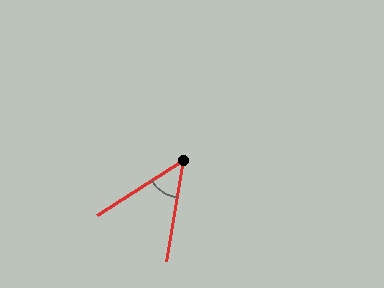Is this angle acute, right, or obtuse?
It is acute.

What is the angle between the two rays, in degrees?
Approximately 48 degrees.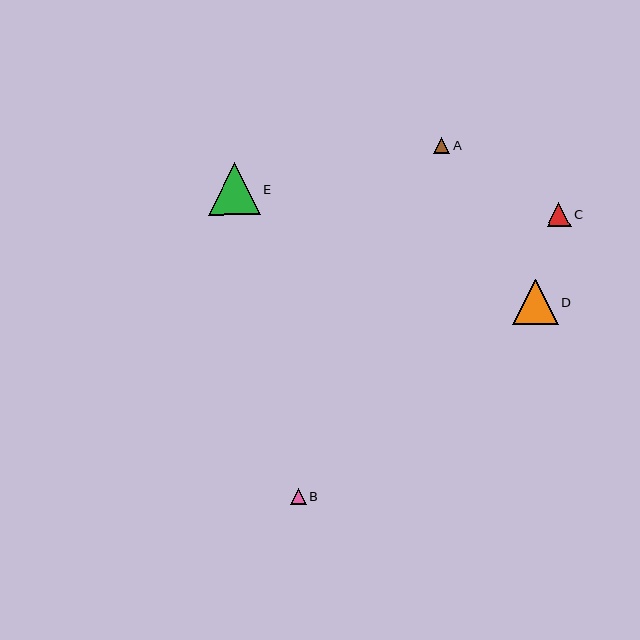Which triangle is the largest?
Triangle E is the largest with a size of approximately 52 pixels.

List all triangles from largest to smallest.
From largest to smallest: E, D, C, A, B.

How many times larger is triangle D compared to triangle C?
Triangle D is approximately 1.9 times the size of triangle C.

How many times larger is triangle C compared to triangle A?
Triangle C is approximately 1.5 times the size of triangle A.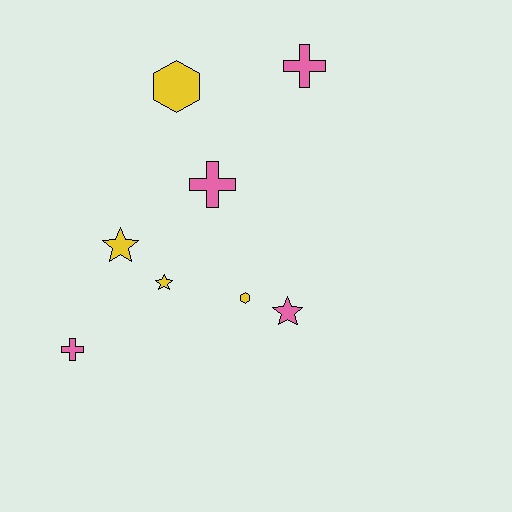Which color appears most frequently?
Yellow, with 4 objects.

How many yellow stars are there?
There are 2 yellow stars.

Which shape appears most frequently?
Cross, with 3 objects.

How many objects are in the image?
There are 8 objects.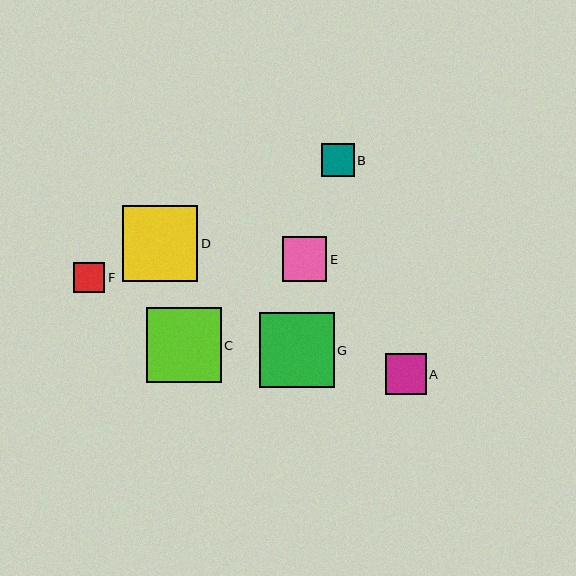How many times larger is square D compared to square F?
Square D is approximately 2.4 times the size of square F.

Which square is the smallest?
Square F is the smallest with a size of approximately 31 pixels.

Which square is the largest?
Square D is the largest with a size of approximately 75 pixels.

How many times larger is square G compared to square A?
Square G is approximately 1.8 times the size of square A.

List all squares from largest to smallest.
From largest to smallest: D, C, G, E, A, B, F.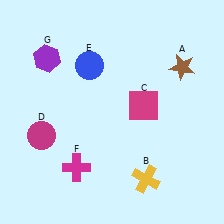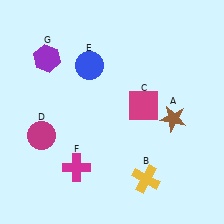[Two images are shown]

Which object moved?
The brown star (A) moved down.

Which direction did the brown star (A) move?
The brown star (A) moved down.